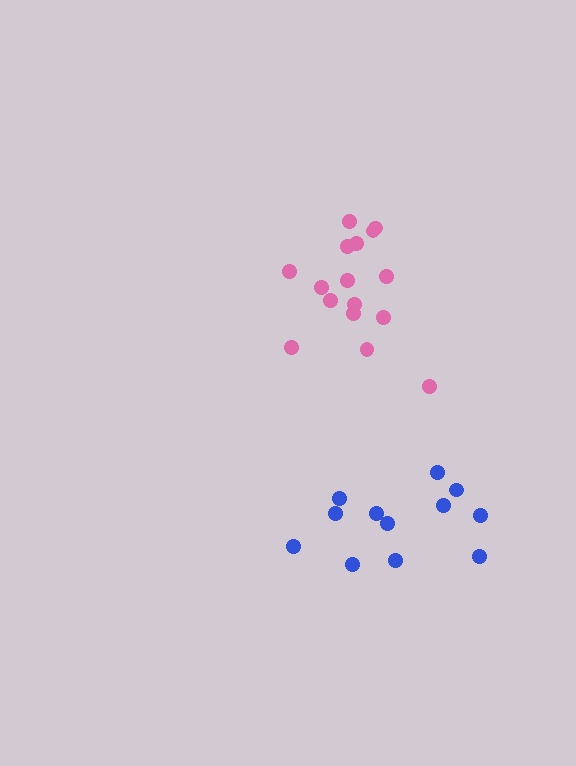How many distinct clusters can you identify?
There are 2 distinct clusters.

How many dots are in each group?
Group 1: 12 dots, Group 2: 16 dots (28 total).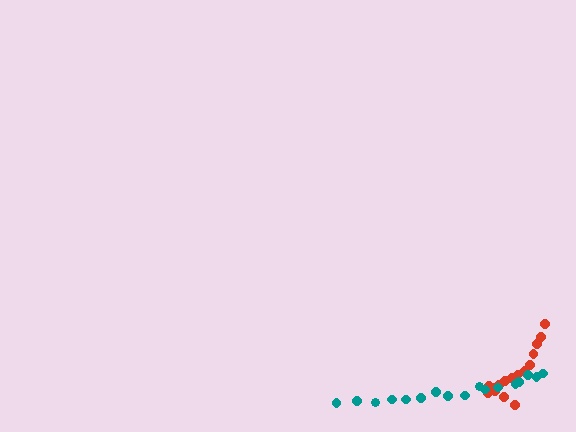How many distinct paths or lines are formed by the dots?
There are 2 distinct paths.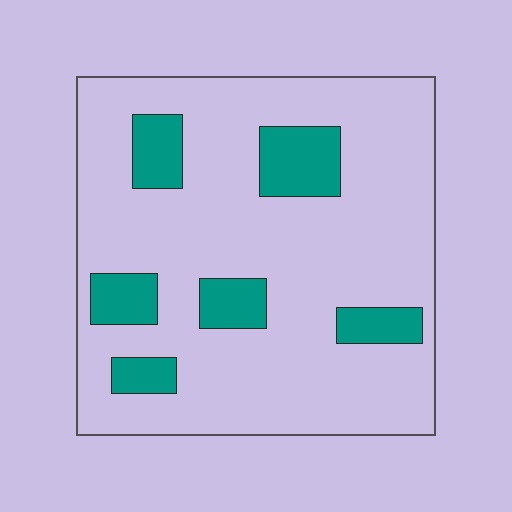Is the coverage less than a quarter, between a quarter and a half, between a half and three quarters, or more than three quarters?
Less than a quarter.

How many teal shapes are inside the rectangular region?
6.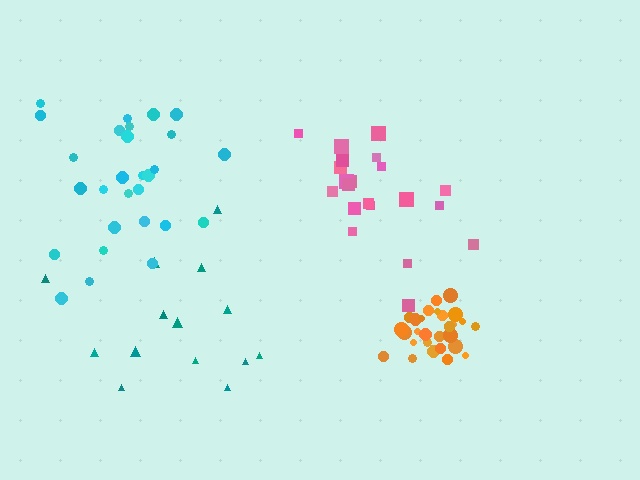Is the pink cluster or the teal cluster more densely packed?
Pink.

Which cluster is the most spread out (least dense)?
Teal.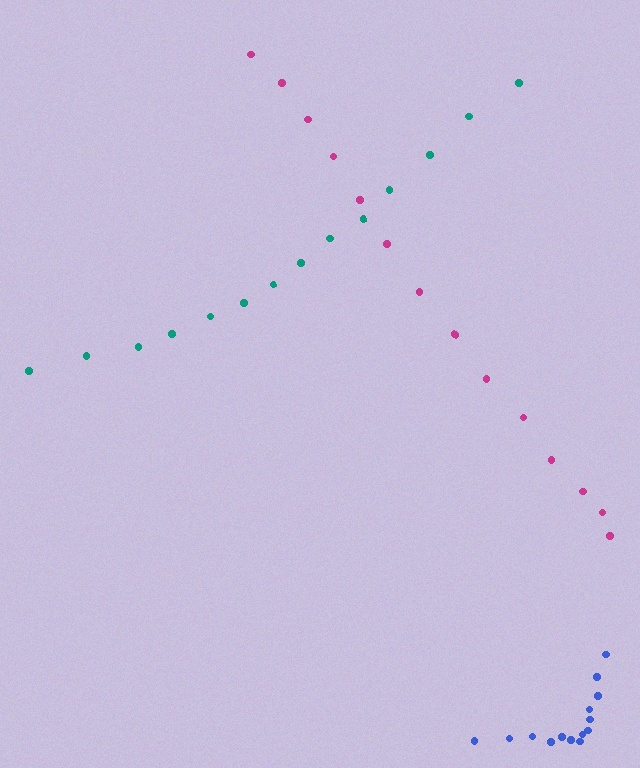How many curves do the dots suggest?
There are 3 distinct paths.